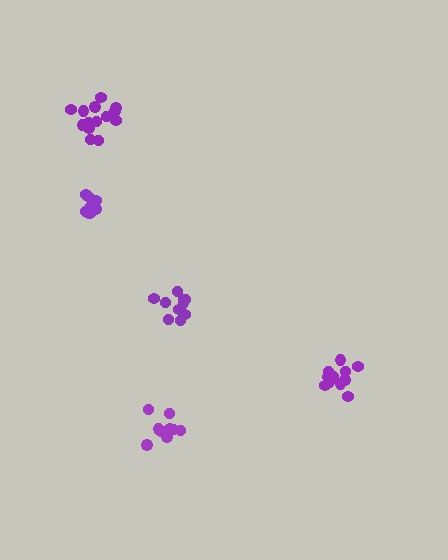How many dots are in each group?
Group 1: 12 dots, Group 2: 10 dots, Group 3: 10 dots, Group 4: 14 dots, Group 5: 10 dots (56 total).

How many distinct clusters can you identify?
There are 5 distinct clusters.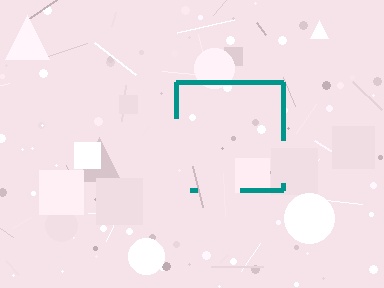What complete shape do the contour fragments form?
The contour fragments form a square.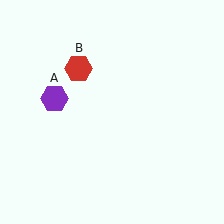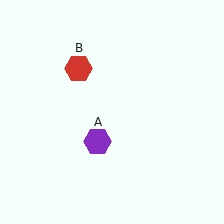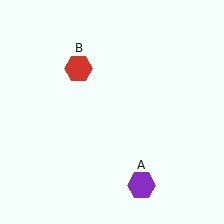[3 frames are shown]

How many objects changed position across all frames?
1 object changed position: purple hexagon (object A).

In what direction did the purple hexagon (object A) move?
The purple hexagon (object A) moved down and to the right.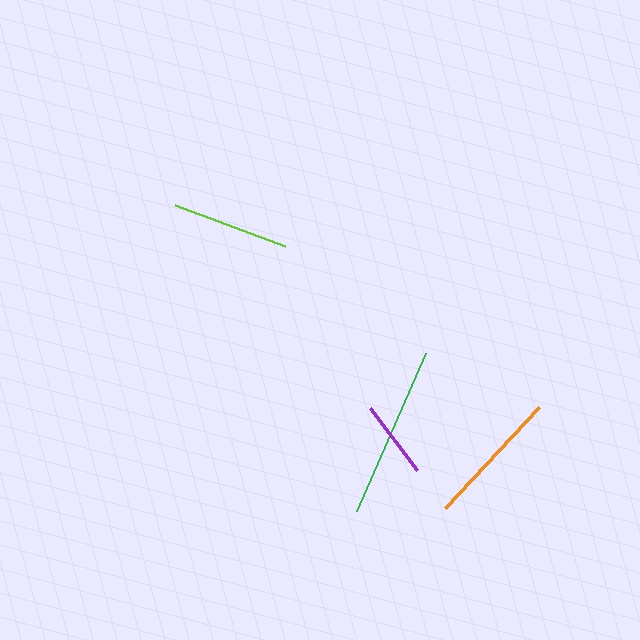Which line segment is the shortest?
The purple line is the shortest at approximately 78 pixels.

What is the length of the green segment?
The green segment is approximately 173 pixels long.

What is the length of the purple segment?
The purple segment is approximately 78 pixels long.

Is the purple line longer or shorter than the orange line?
The orange line is longer than the purple line.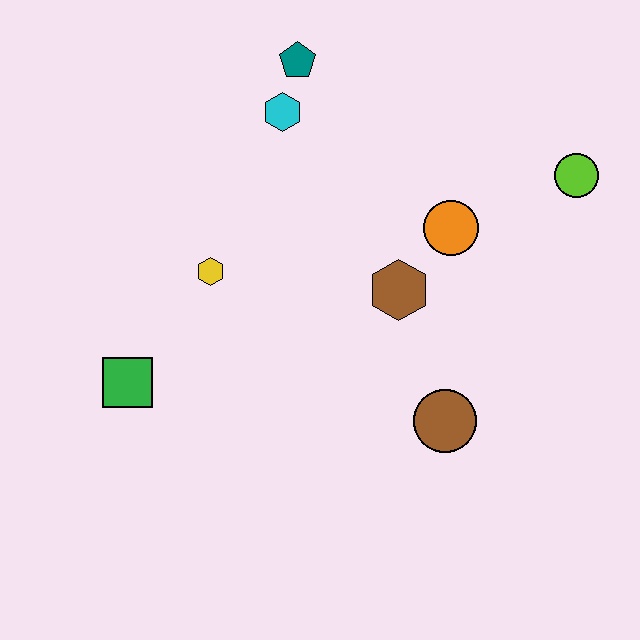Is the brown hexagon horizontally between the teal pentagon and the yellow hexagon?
No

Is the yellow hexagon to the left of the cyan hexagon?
Yes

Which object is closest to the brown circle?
The brown hexagon is closest to the brown circle.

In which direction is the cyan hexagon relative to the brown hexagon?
The cyan hexagon is above the brown hexagon.